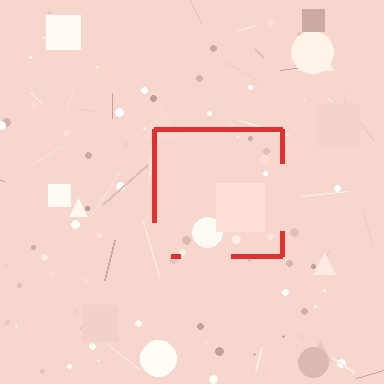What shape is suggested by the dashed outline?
The dashed outline suggests a square.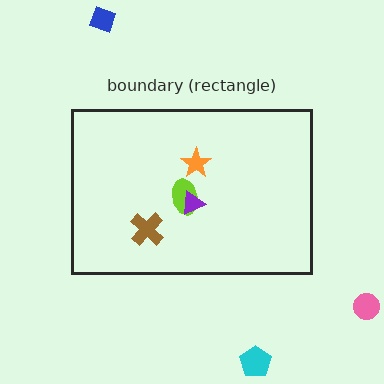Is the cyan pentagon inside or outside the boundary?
Outside.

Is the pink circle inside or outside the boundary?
Outside.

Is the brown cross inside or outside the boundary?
Inside.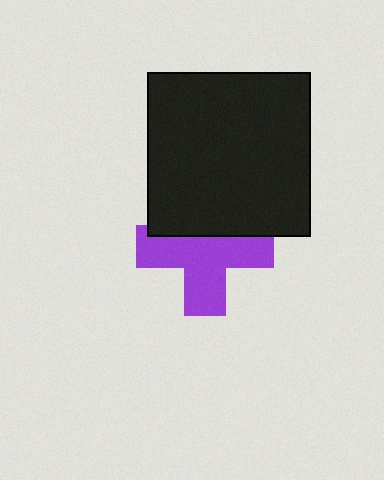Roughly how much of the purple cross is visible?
About half of it is visible (roughly 64%).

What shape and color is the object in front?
The object in front is a black square.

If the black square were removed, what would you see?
You would see the complete purple cross.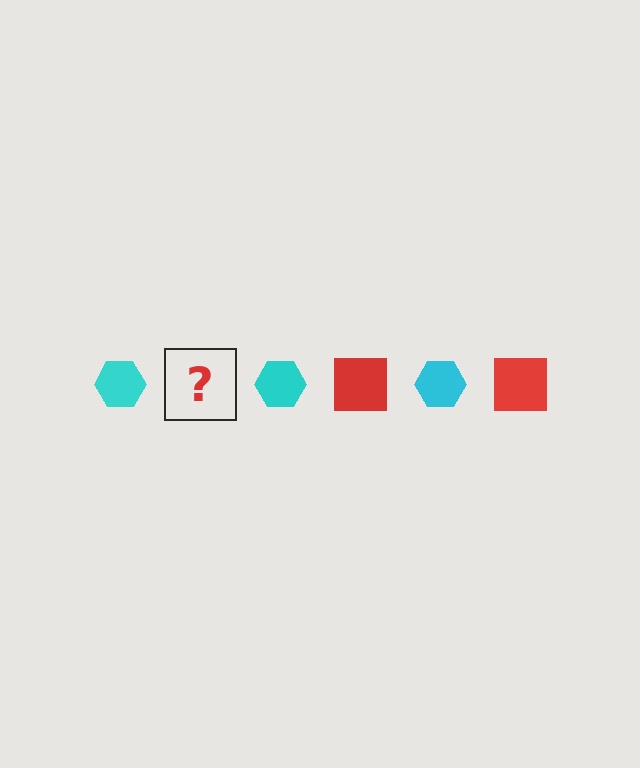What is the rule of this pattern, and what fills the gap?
The rule is that the pattern alternates between cyan hexagon and red square. The gap should be filled with a red square.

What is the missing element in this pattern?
The missing element is a red square.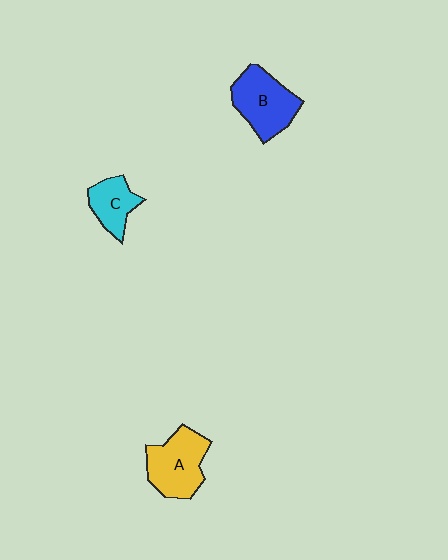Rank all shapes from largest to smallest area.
From largest to smallest: B (blue), A (yellow), C (cyan).